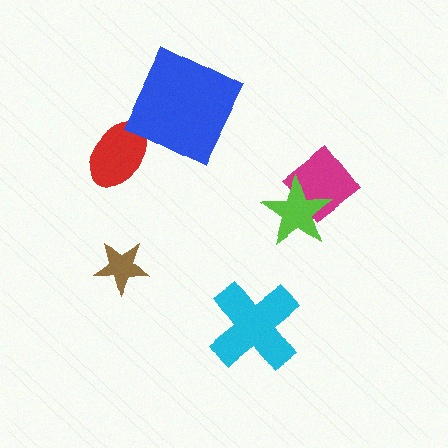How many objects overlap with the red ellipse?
0 objects overlap with the red ellipse.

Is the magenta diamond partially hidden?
Yes, it is partially covered by another shape.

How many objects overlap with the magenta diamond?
1 object overlaps with the magenta diamond.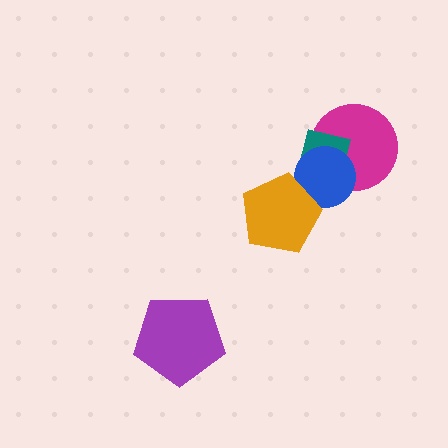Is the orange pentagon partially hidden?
No, no other shape covers it.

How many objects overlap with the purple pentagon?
0 objects overlap with the purple pentagon.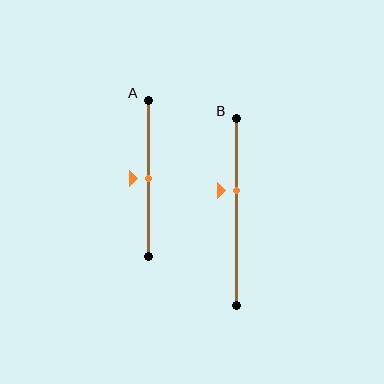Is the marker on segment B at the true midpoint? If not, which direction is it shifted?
No, the marker on segment B is shifted upward by about 12% of the segment length.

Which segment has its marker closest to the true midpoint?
Segment A has its marker closest to the true midpoint.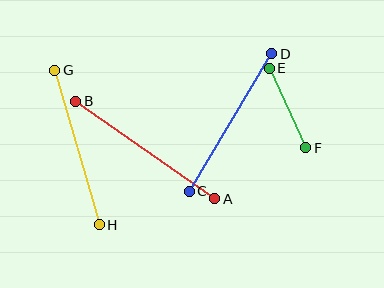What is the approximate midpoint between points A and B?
The midpoint is at approximately (145, 150) pixels.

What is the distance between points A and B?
The distance is approximately 170 pixels.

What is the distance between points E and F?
The distance is approximately 88 pixels.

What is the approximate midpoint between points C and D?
The midpoint is at approximately (230, 123) pixels.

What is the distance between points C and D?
The distance is approximately 160 pixels.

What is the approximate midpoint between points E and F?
The midpoint is at approximately (287, 108) pixels.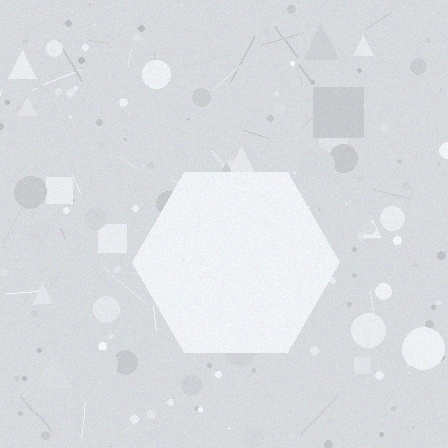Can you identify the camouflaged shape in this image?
The camouflaged shape is a hexagon.